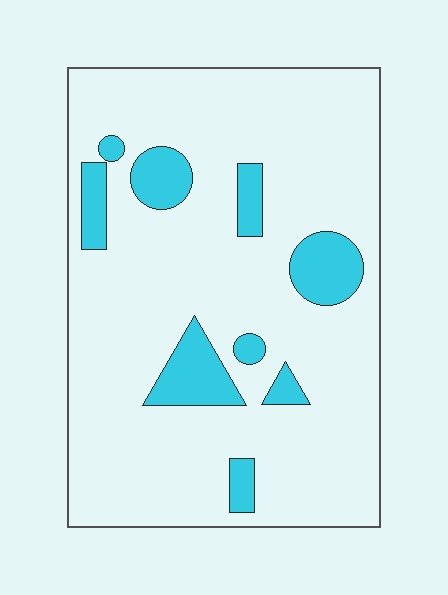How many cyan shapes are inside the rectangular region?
9.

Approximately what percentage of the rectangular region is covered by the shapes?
Approximately 15%.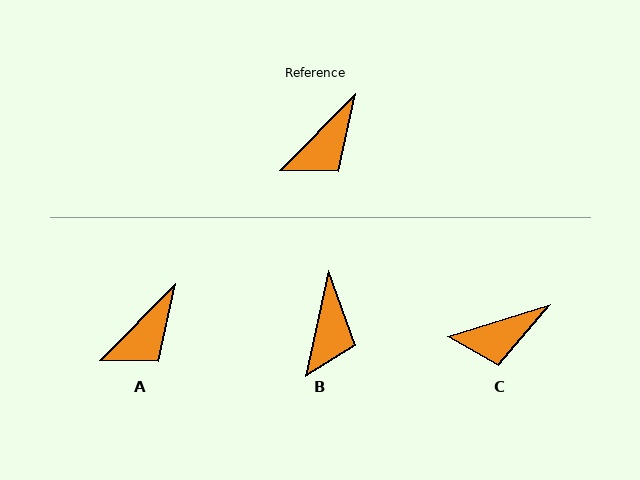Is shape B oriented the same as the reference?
No, it is off by about 32 degrees.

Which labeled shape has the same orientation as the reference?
A.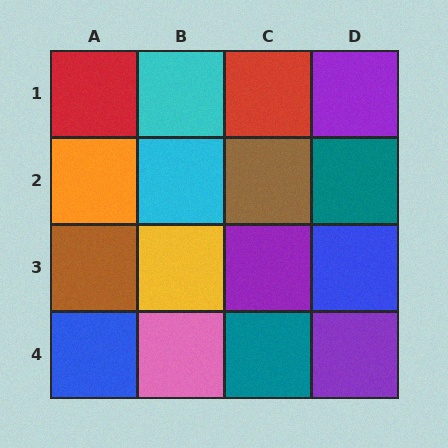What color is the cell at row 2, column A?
Orange.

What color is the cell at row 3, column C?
Purple.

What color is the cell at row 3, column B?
Yellow.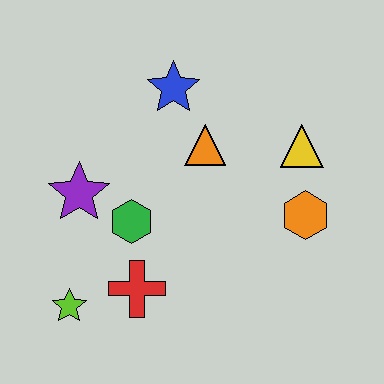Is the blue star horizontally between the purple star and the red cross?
No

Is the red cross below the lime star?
No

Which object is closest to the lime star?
The red cross is closest to the lime star.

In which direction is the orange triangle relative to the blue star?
The orange triangle is below the blue star.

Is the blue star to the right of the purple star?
Yes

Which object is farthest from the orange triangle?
The lime star is farthest from the orange triangle.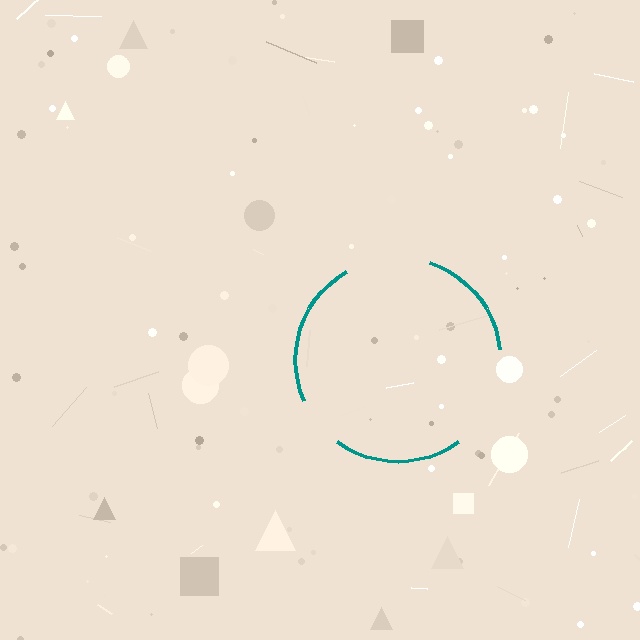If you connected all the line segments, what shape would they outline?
They would outline a circle.